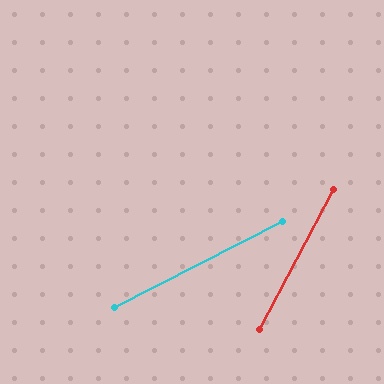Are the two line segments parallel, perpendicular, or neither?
Neither parallel nor perpendicular — they differ by about 35°.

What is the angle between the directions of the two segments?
Approximately 35 degrees.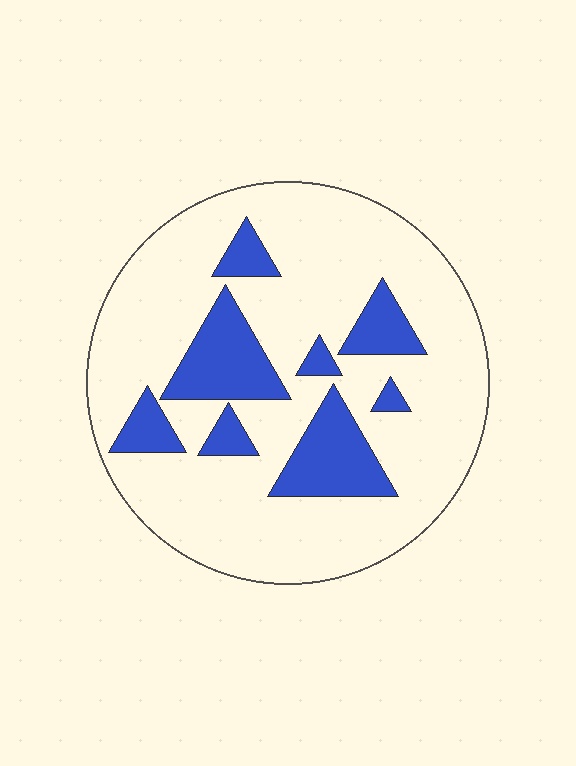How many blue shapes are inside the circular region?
8.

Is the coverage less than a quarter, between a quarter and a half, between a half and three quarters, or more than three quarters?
Less than a quarter.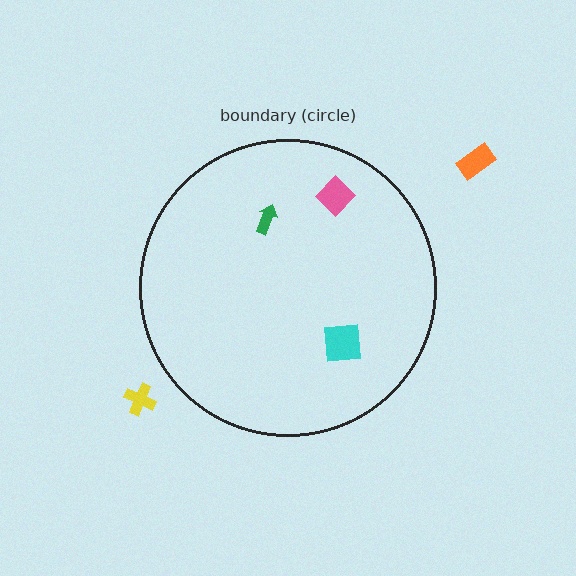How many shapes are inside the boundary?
3 inside, 2 outside.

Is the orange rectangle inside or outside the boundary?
Outside.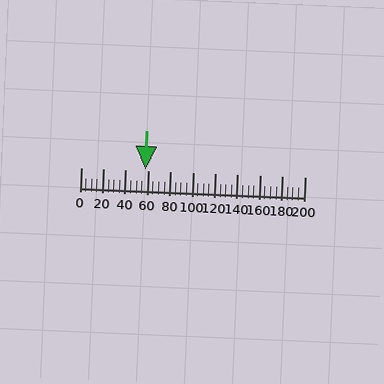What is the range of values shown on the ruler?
The ruler shows values from 0 to 200.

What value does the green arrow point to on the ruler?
The green arrow points to approximately 57.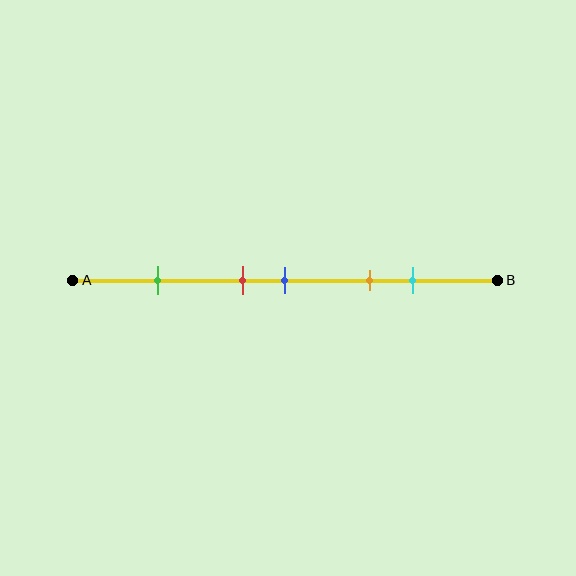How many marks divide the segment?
There are 5 marks dividing the segment.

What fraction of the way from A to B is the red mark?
The red mark is approximately 40% (0.4) of the way from A to B.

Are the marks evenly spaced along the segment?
No, the marks are not evenly spaced.